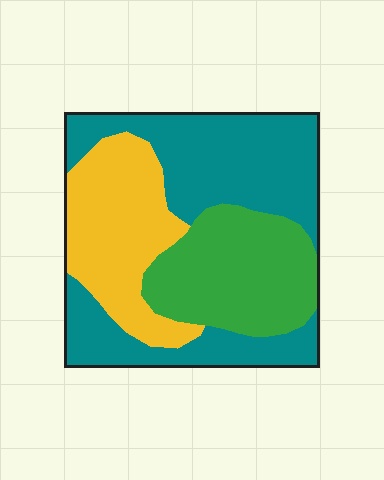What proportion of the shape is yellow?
Yellow covers around 25% of the shape.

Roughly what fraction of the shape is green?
Green takes up about one quarter (1/4) of the shape.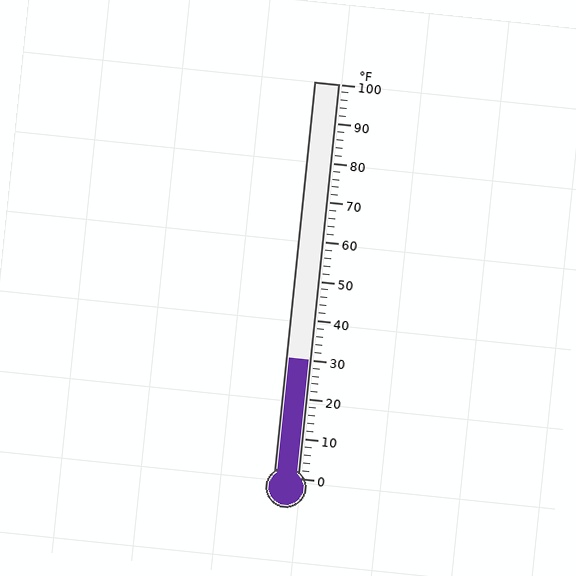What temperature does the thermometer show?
The thermometer shows approximately 30°F.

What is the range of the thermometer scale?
The thermometer scale ranges from 0°F to 100°F.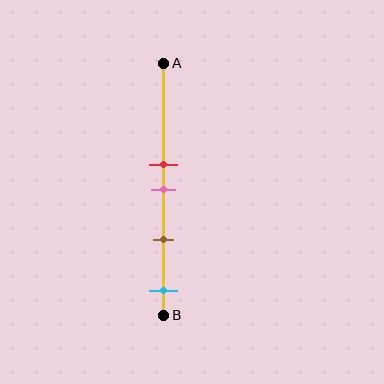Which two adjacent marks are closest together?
The red and pink marks are the closest adjacent pair.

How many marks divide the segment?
There are 4 marks dividing the segment.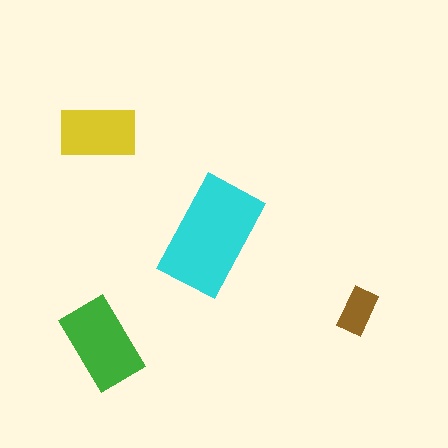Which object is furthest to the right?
The brown rectangle is rightmost.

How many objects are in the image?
There are 4 objects in the image.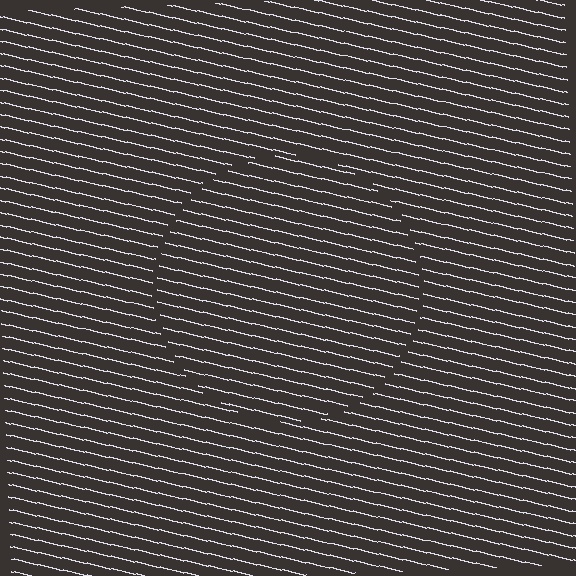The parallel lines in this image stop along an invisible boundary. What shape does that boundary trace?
An illusory circle. The interior of the shape contains the same grating, shifted by half a period — the contour is defined by the phase discontinuity where line-ends from the inner and outer gratings abut.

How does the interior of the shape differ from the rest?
The interior of the shape contains the same grating, shifted by half a period — the contour is defined by the phase discontinuity where line-ends from the inner and outer gratings abut.